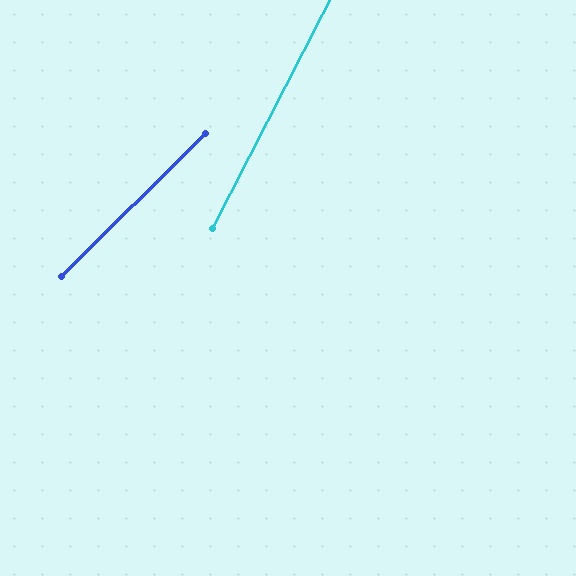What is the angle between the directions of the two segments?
Approximately 18 degrees.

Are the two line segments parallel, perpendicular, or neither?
Neither parallel nor perpendicular — they differ by about 18°.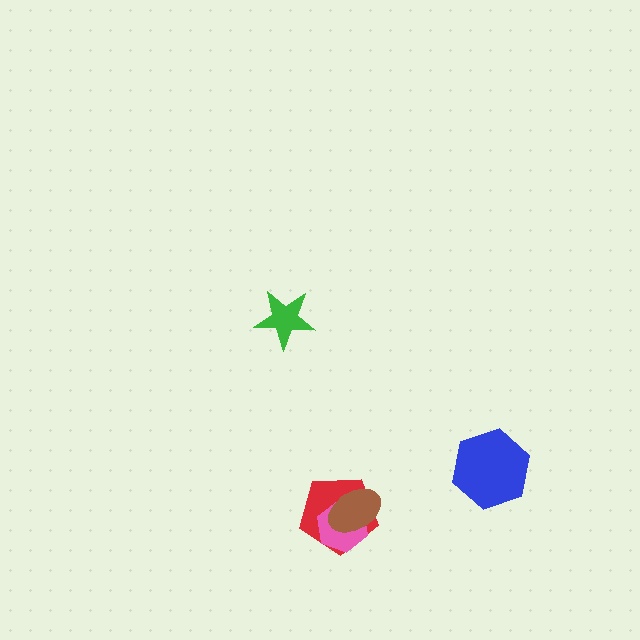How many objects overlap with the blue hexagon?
0 objects overlap with the blue hexagon.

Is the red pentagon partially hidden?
Yes, it is partially covered by another shape.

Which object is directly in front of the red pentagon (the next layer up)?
The pink hexagon is directly in front of the red pentagon.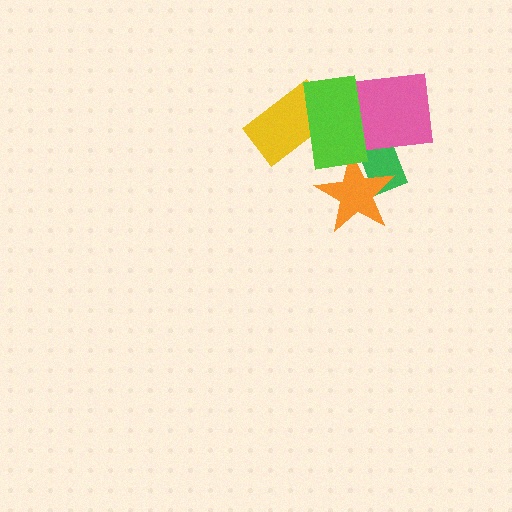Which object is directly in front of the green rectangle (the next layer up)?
The orange star is directly in front of the green rectangle.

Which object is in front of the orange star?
The lime rectangle is in front of the orange star.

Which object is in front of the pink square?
The lime rectangle is in front of the pink square.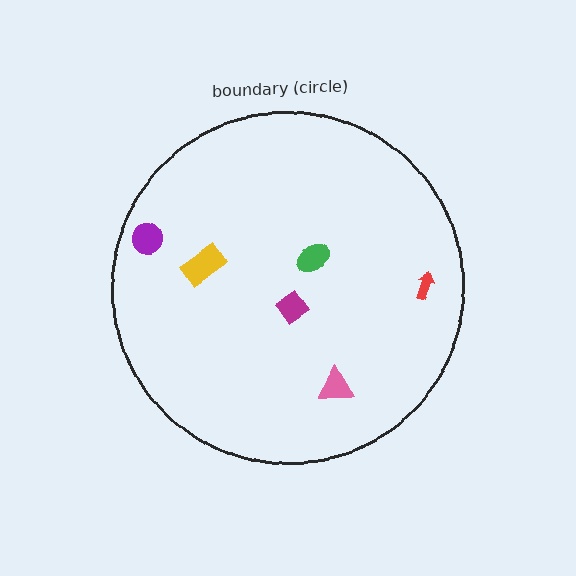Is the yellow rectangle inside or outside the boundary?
Inside.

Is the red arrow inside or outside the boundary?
Inside.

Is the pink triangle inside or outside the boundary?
Inside.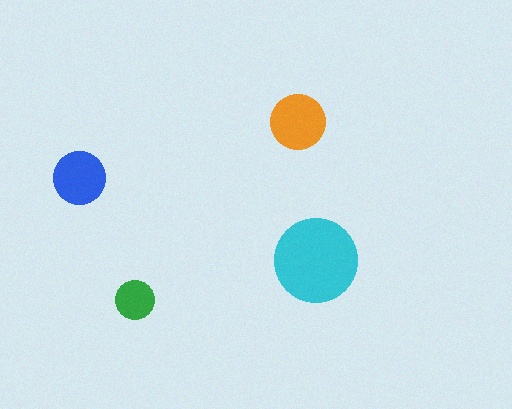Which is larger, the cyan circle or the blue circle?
The cyan one.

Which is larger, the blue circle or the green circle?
The blue one.